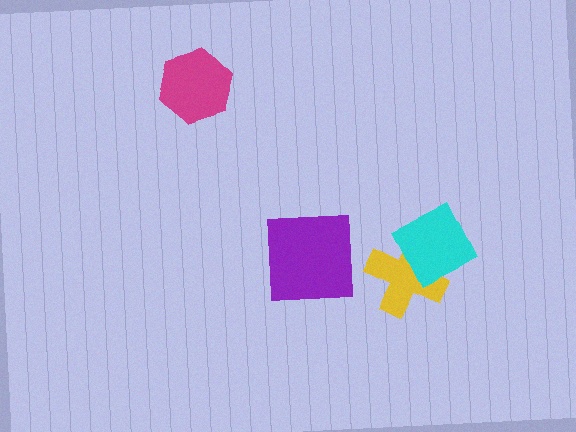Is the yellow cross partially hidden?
Yes, it is partially covered by another shape.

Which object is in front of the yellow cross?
The cyan diamond is in front of the yellow cross.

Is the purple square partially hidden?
No, no other shape covers it.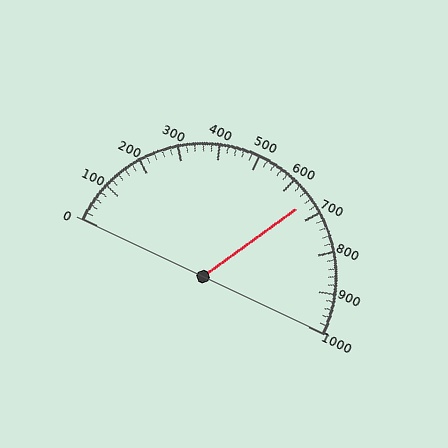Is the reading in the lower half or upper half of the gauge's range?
The reading is in the upper half of the range (0 to 1000).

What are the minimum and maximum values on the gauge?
The gauge ranges from 0 to 1000.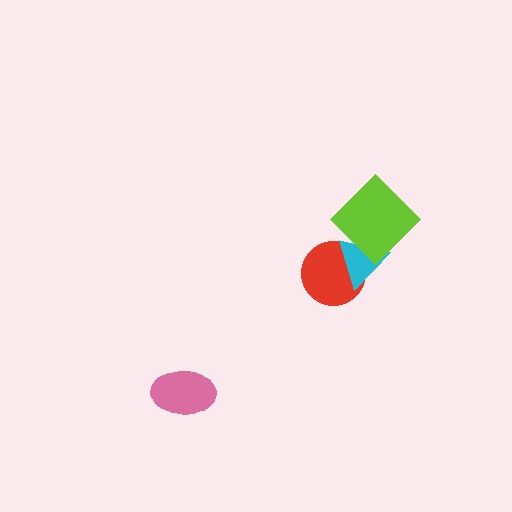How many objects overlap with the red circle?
2 objects overlap with the red circle.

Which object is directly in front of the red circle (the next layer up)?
The cyan triangle is directly in front of the red circle.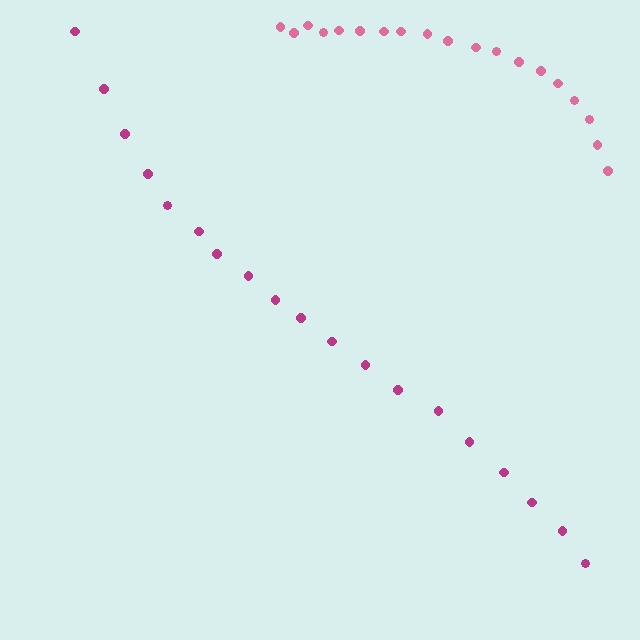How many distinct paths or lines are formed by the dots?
There are 2 distinct paths.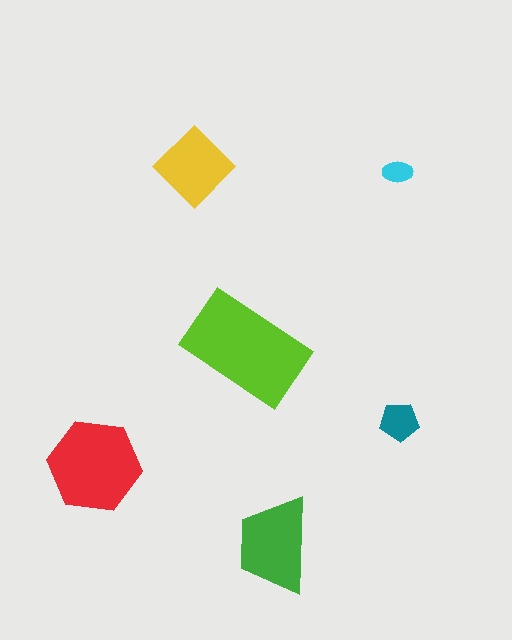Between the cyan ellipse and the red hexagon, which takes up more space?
The red hexagon.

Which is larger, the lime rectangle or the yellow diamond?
The lime rectangle.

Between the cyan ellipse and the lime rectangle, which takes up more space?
The lime rectangle.